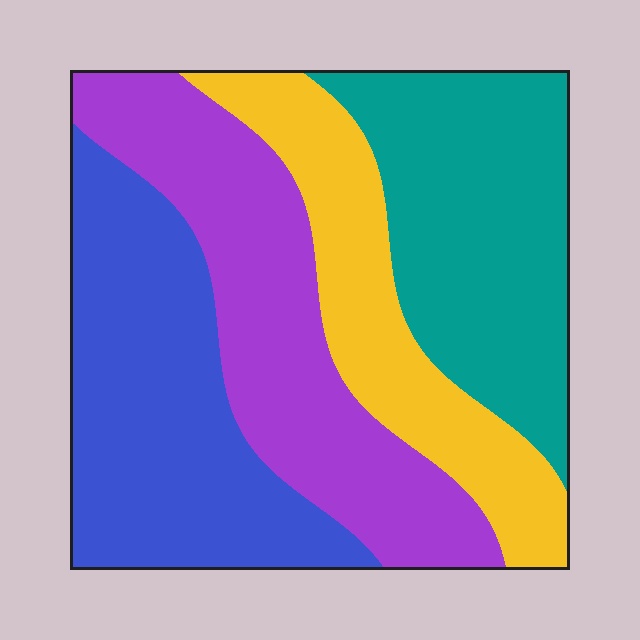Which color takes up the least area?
Yellow, at roughly 20%.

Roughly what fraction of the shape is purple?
Purple covers 27% of the shape.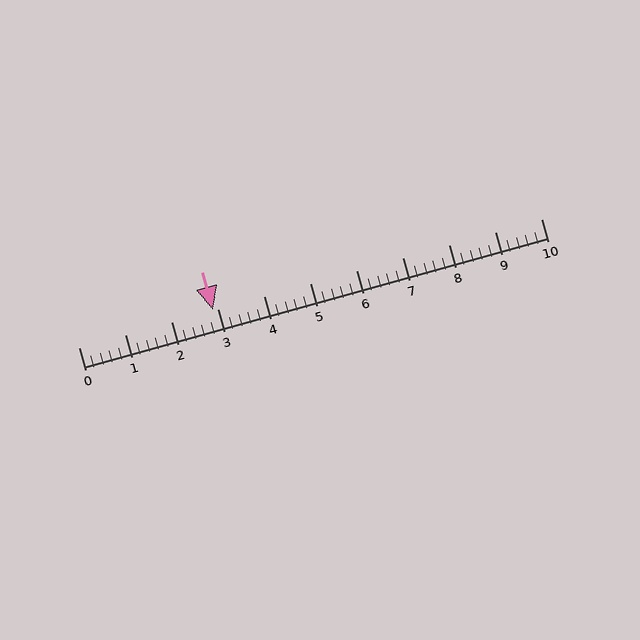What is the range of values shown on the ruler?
The ruler shows values from 0 to 10.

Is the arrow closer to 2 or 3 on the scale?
The arrow is closer to 3.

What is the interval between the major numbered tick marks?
The major tick marks are spaced 1 units apart.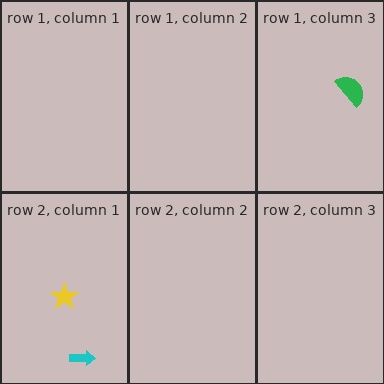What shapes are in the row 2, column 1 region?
The cyan arrow, the yellow star.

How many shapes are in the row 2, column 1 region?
2.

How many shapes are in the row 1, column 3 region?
1.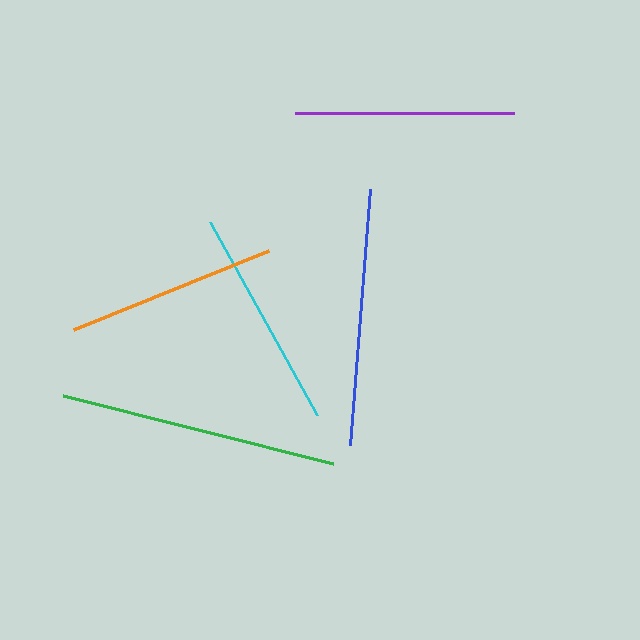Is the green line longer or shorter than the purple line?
The green line is longer than the purple line.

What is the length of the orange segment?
The orange segment is approximately 210 pixels long.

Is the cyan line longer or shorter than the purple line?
The cyan line is longer than the purple line.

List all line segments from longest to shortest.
From longest to shortest: green, blue, cyan, purple, orange.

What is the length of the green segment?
The green segment is approximately 279 pixels long.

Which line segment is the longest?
The green line is the longest at approximately 279 pixels.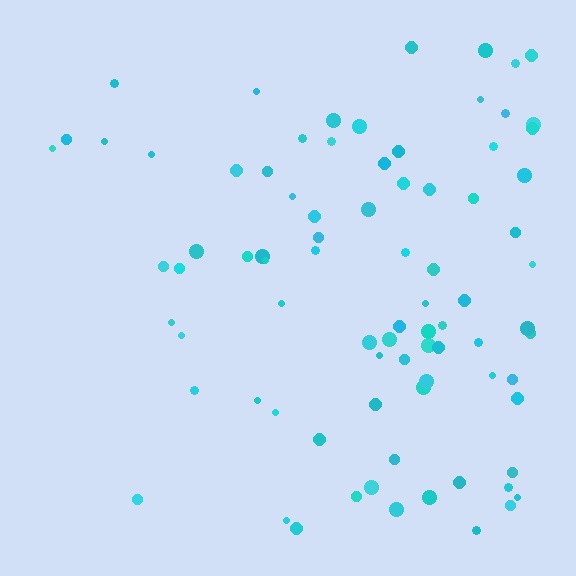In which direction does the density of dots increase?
From left to right, with the right side densest.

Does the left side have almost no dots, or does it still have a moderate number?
Still a moderate number, just noticeably fewer than the right.